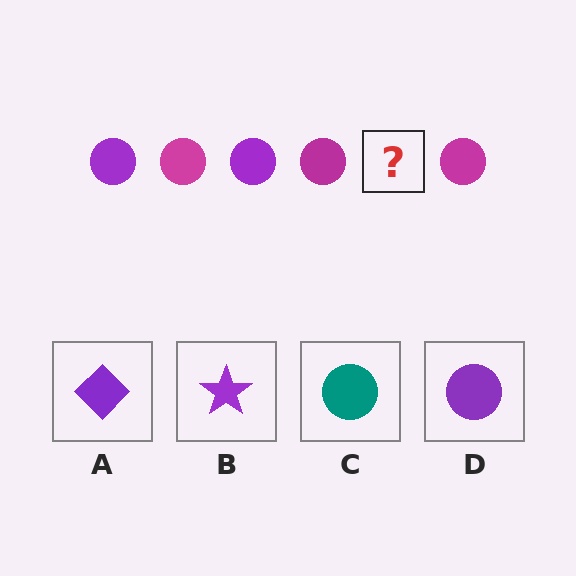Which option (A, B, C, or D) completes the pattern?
D.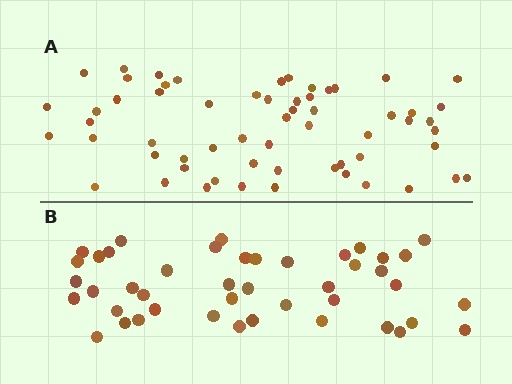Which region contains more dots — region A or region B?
Region A (the top region) has more dots.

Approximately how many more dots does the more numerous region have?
Region A has approximately 15 more dots than region B.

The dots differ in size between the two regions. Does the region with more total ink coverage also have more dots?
No. Region B has more total ink coverage because its dots are larger, but region A actually contains more individual dots. Total area can be misleading — the number of items is what matters here.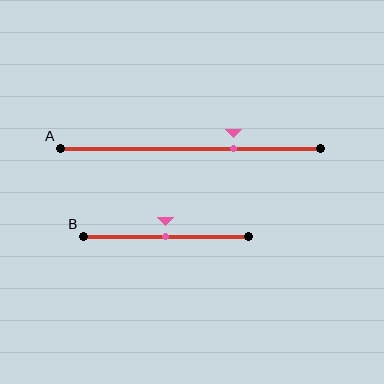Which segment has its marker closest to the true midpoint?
Segment B has its marker closest to the true midpoint.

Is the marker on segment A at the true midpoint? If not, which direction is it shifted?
No, the marker on segment A is shifted to the right by about 17% of the segment length.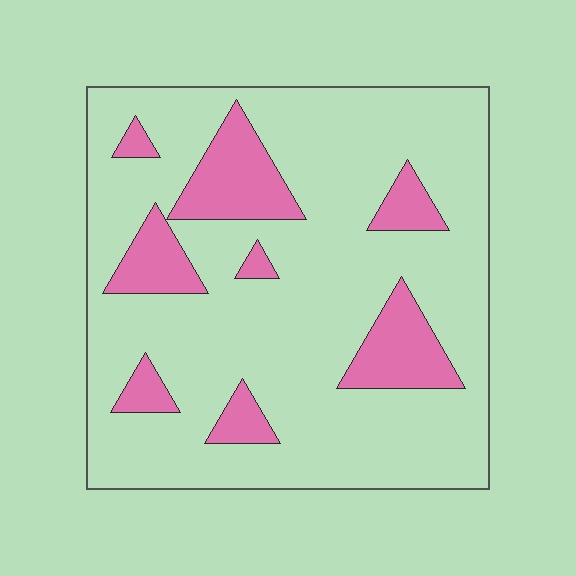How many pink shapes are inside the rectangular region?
8.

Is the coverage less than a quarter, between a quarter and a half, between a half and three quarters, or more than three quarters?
Less than a quarter.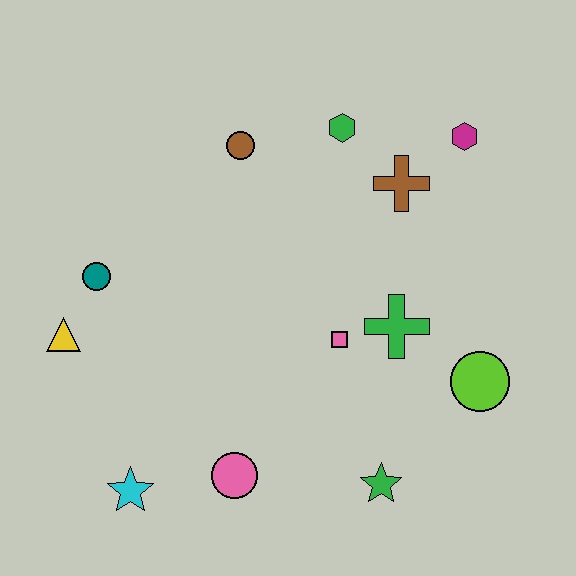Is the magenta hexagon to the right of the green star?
Yes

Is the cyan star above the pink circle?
No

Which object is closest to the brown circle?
The green hexagon is closest to the brown circle.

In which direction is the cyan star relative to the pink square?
The cyan star is to the left of the pink square.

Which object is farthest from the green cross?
The yellow triangle is farthest from the green cross.